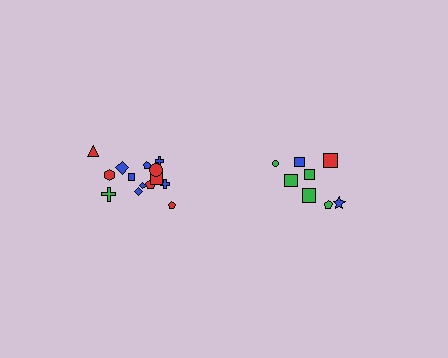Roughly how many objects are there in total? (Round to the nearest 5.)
Roughly 25 objects in total.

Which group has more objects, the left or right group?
The left group.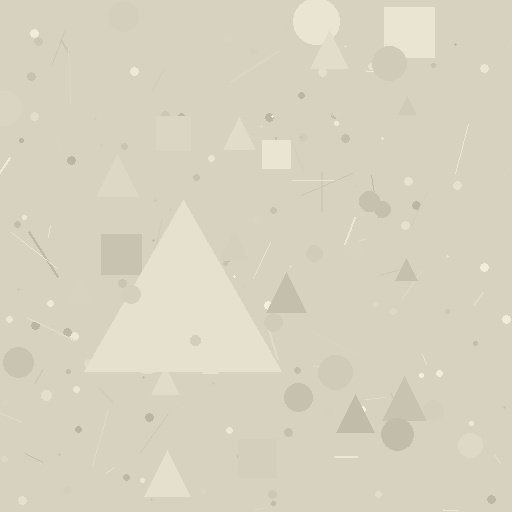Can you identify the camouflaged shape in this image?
The camouflaged shape is a triangle.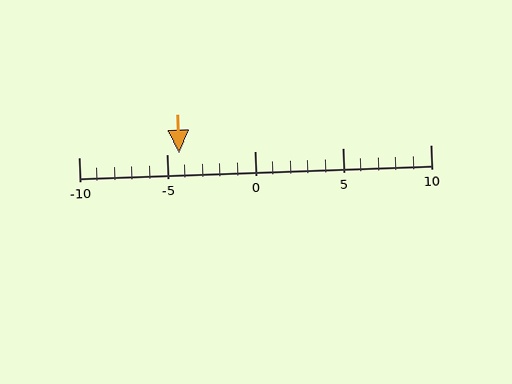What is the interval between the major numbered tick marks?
The major tick marks are spaced 5 units apart.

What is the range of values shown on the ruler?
The ruler shows values from -10 to 10.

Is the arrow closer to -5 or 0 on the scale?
The arrow is closer to -5.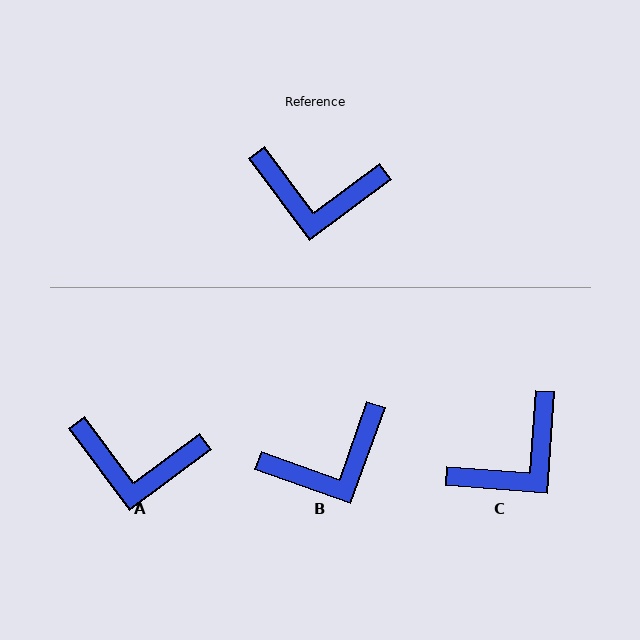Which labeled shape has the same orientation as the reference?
A.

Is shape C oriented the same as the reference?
No, it is off by about 49 degrees.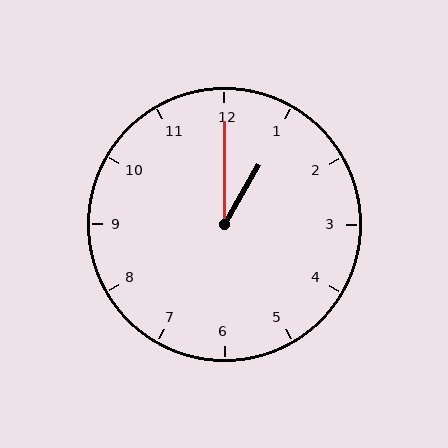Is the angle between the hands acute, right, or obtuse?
It is acute.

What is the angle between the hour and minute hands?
Approximately 30 degrees.